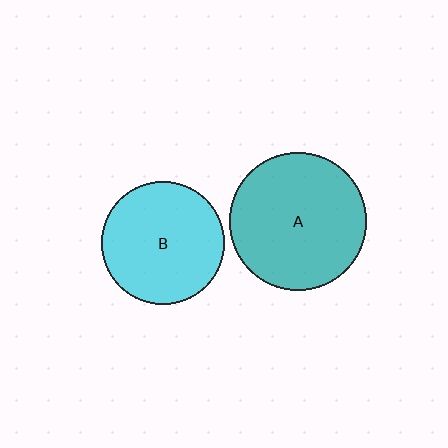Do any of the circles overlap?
No, none of the circles overlap.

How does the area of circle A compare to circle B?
Approximately 1.2 times.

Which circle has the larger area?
Circle A (teal).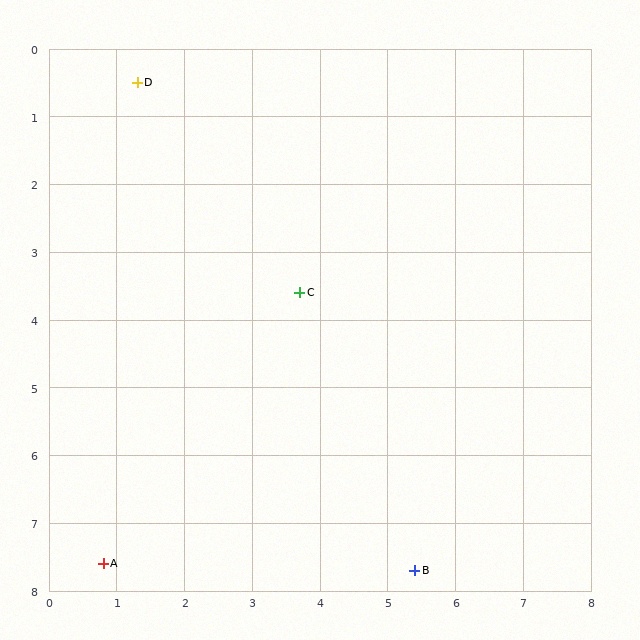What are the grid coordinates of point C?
Point C is at approximately (3.7, 3.6).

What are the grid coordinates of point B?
Point B is at approximately (5.4, 7.7).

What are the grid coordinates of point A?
Point A is at approximately (0.8, 7.6).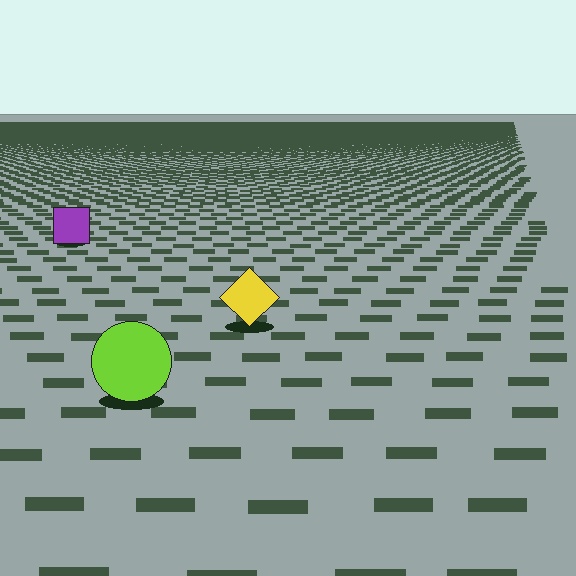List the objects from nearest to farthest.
From nearest to farthest: the lime circle, the yellow diamond, the purple square.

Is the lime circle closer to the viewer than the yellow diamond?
Yes. The lime circle is closer — you can tell from the texture gradient: the ground texture is coarser near it.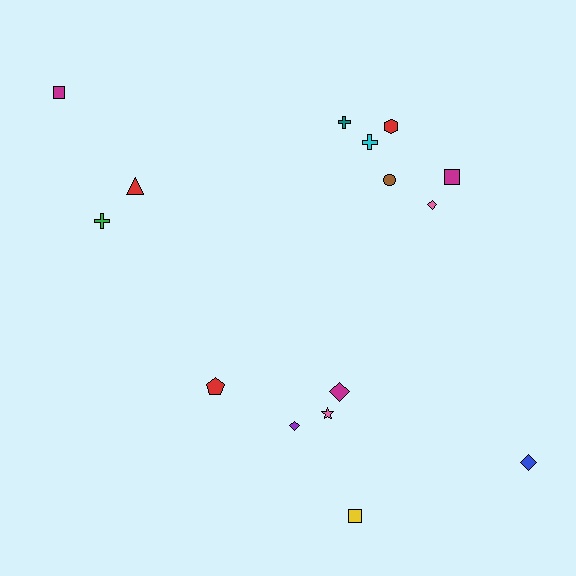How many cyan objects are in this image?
There is 1 cyan object.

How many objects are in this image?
There are 15 objects.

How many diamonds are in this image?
There are 4 diamonds.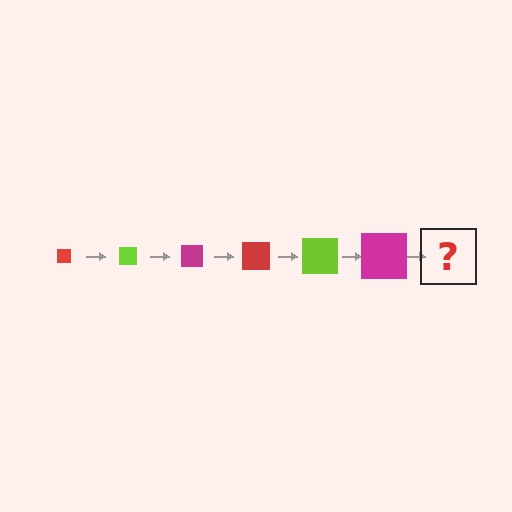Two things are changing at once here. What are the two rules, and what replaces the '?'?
The two rules are that the square grows larger each step and the color cycles through red, lime, and magenta. The '?' should be a red square, larger than the previous one.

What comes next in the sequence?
The next element should be a red square, larger than the previous one.